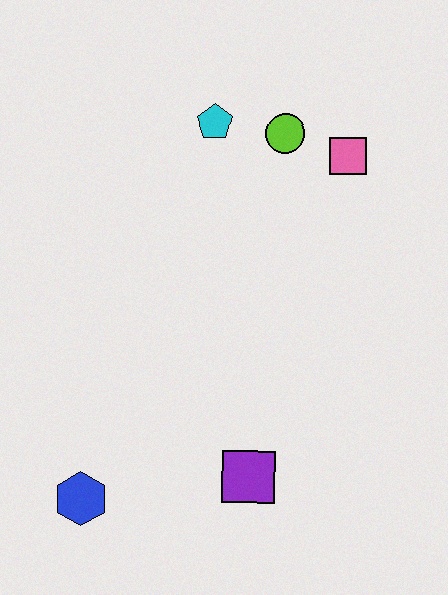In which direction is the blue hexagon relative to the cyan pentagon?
The blue hexagon is below the cyan pentagon.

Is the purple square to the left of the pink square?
Yes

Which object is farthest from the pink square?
The blue hexagon is farthest from the pink square.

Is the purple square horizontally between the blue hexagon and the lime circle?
Yes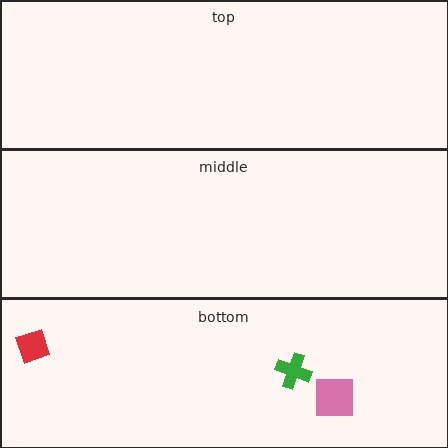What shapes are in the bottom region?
The red diamond, the pink square, the green cross.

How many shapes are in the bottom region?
3.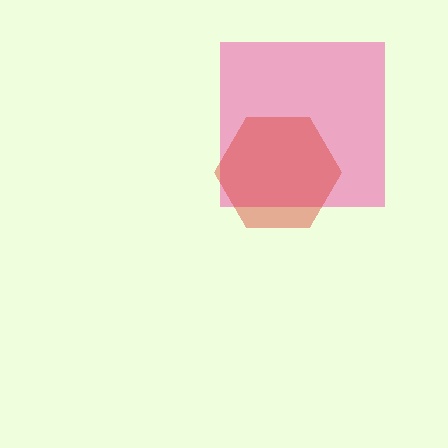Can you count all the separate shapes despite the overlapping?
Yes, there are 2 separate shapes.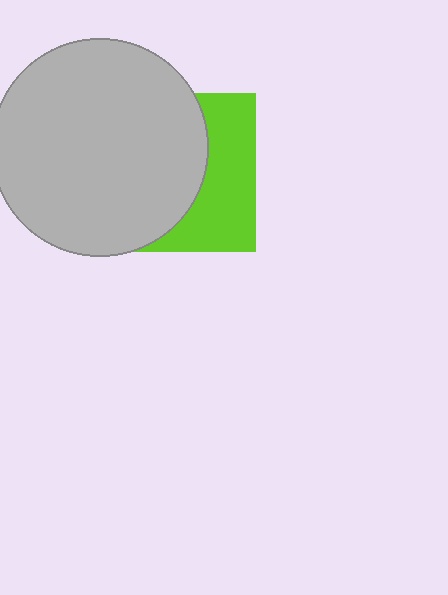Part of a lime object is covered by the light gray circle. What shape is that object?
It is a square.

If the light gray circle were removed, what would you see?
You would see the complete lime square.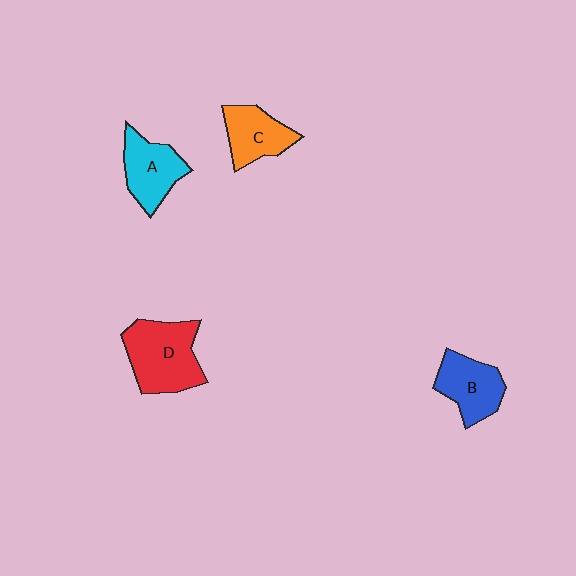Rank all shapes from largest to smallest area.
From largest to smallest: D (red), A (cyan), B (blue), C (orange).